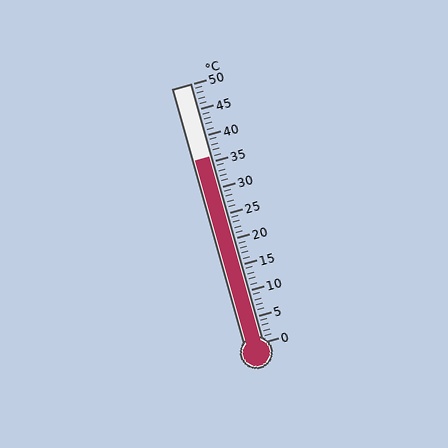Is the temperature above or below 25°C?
The temperature is above 25°C.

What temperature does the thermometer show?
The thermometer shows approximately 36°C.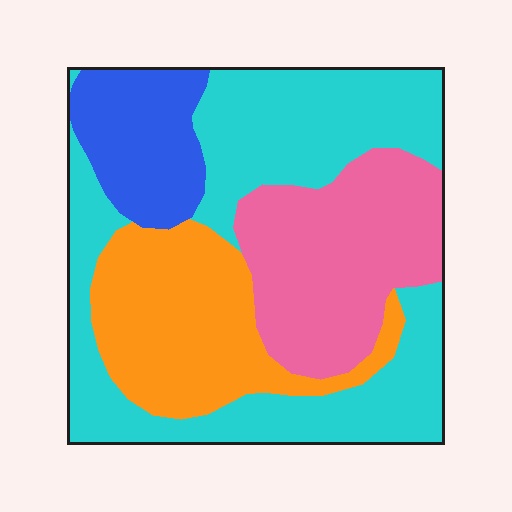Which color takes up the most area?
Cyan, at roughly 40%.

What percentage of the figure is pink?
Pink takes up about one quarter (1/4) of the figure.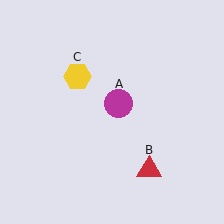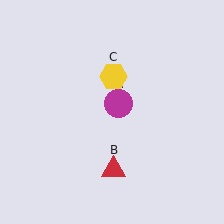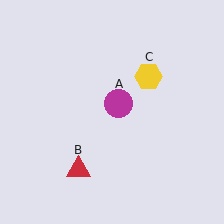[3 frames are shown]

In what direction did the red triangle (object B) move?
The red triangle (object B) moved left.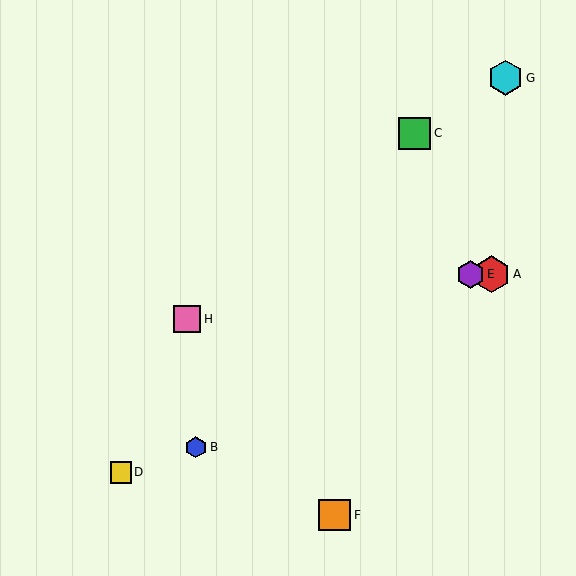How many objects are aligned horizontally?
2 objects (A, E) are aligned horizontally.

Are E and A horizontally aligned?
Yes, both are at y≈274.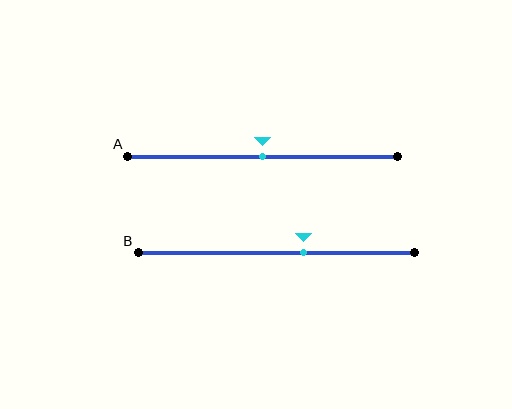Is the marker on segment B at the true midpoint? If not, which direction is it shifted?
No, the marker on segment B is shifted to the right by about 10% of the segment length.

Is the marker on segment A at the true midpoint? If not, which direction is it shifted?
Yes, the marker on segment A is at the true midpoint.